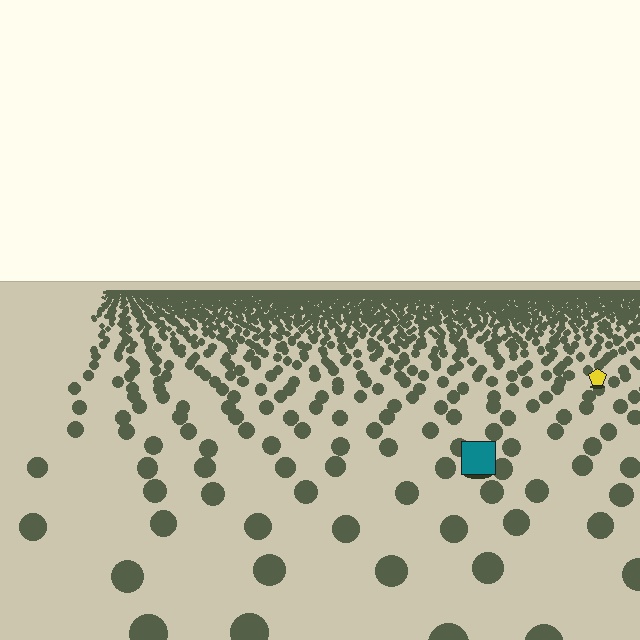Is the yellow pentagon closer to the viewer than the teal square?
No. The teal square is closer — you can tell from the texture gradient: the ground texture is coarser near it.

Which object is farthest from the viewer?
The yellow pentagon is farthest from the viewer. It appears smaller and the ground texture around it is denser.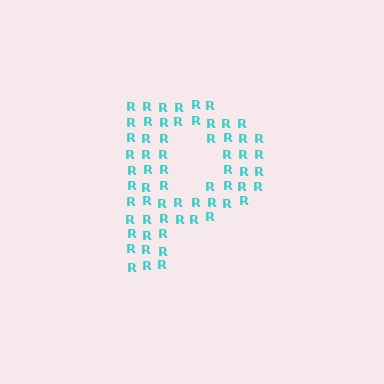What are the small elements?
The small elements are letter R's.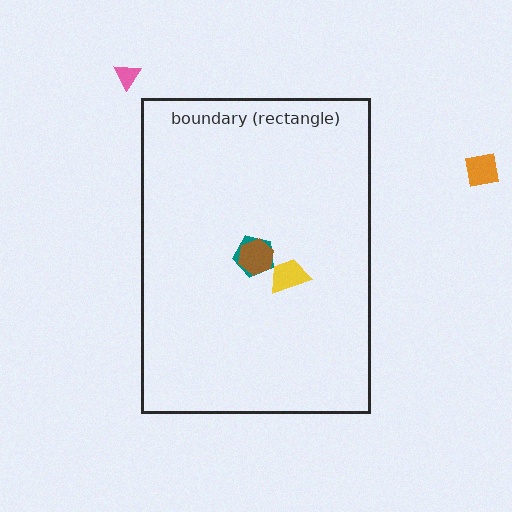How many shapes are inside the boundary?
3 inside, 2 outside.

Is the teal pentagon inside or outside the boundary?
Inside.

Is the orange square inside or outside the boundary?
Outside.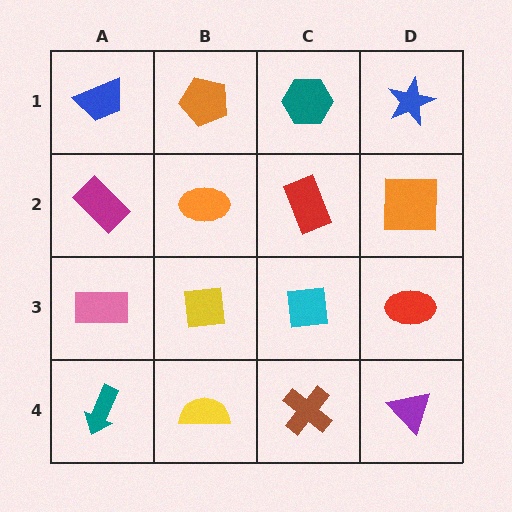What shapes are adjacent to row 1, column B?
An orange ellipse (row 2, column B), a blue trapezoid (row 1, column A), a teal hexagon (row 1, column C).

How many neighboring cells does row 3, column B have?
4.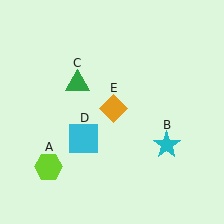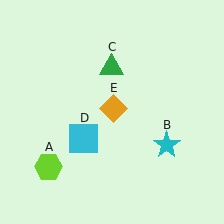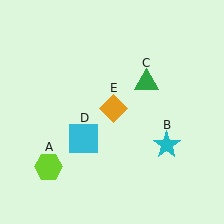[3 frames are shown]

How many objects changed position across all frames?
1 object changed position: green triangle (object C).